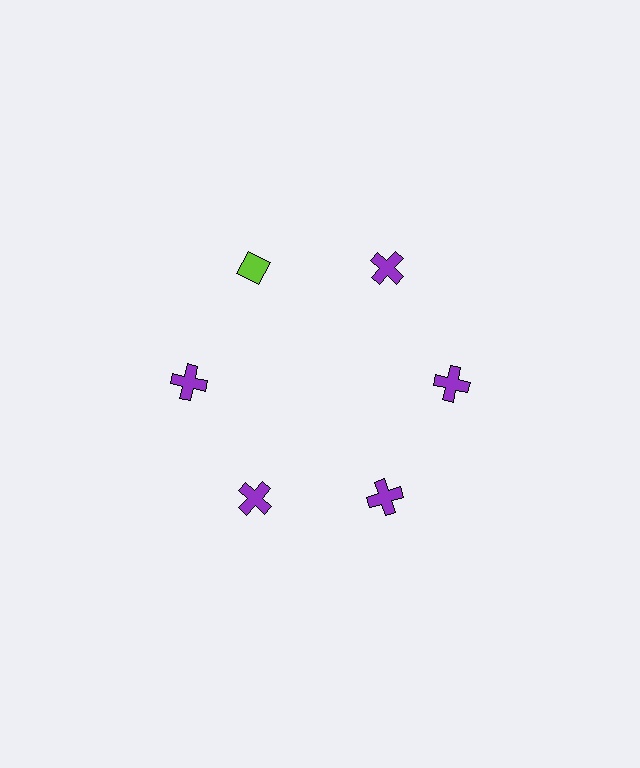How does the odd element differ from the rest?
It differs in both color (lime instead of purple) and shape (diamond instead of cross).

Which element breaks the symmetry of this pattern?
The lime diamond at roughly the 11 o'clock position breaks the symmetry. All other shapes are purple crosses.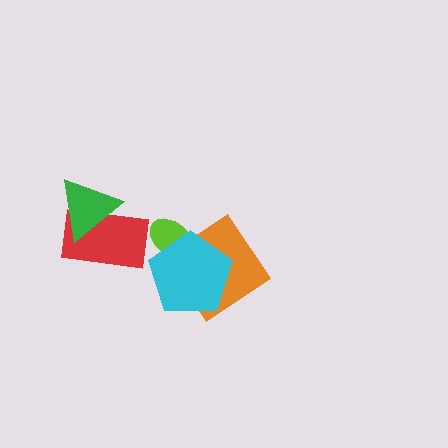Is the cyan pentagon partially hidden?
No, no other shape covers it.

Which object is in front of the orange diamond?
The cyan pentagon is in front of the orange diamond.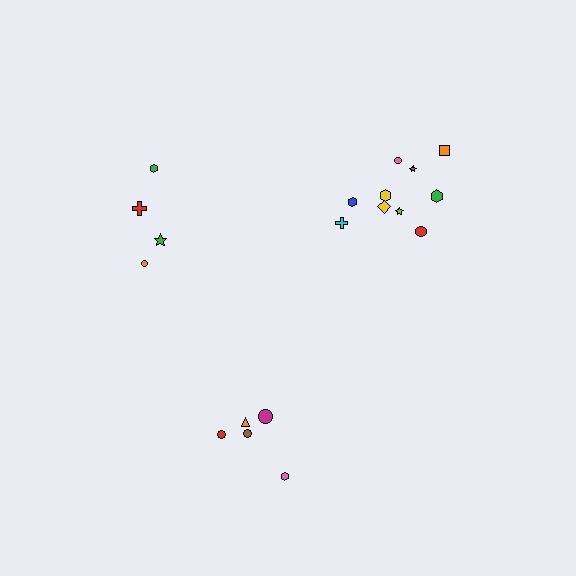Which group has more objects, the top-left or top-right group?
The top-right group.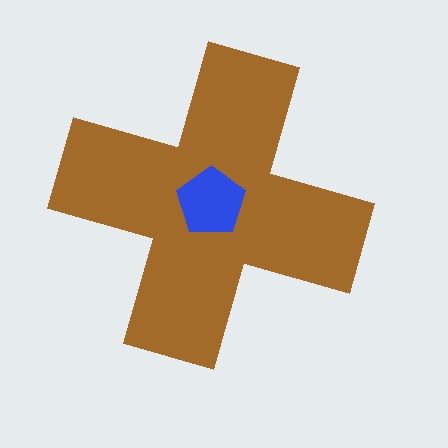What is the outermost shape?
The brown cross.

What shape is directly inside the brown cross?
The blue pentagon.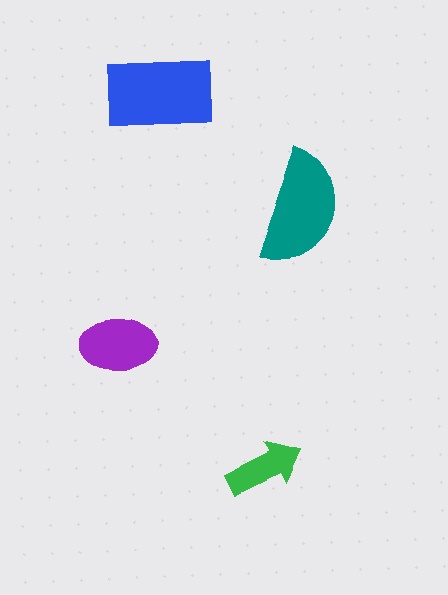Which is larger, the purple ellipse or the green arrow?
The purple ellipse.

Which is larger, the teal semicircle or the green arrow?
The teal semicircle.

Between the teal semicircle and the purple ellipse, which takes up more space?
The teal semicircle.